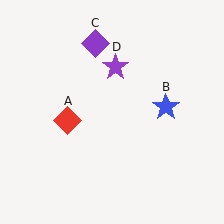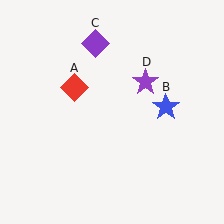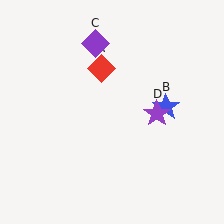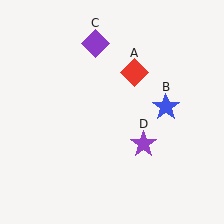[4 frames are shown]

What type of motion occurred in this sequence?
The red diamond (object A), purple star (object D) rotated clockwise around the center of the scene.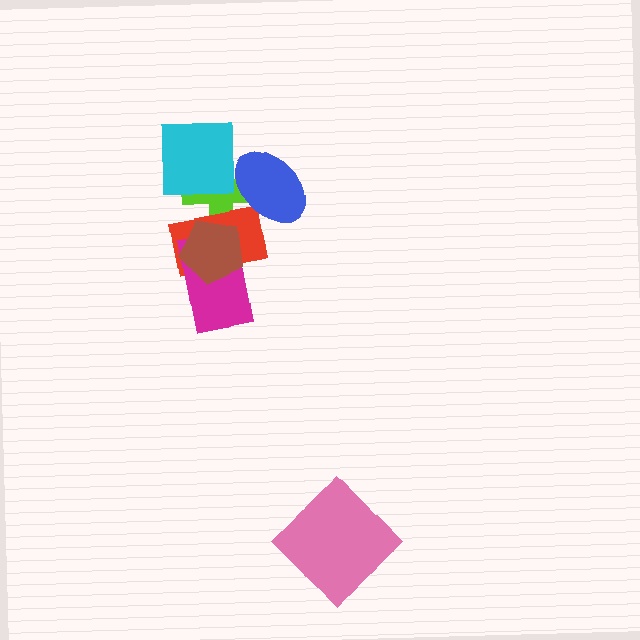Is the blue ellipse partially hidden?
No, no other shape covers it.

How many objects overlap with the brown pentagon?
3 objects overlap with the brown pentagon.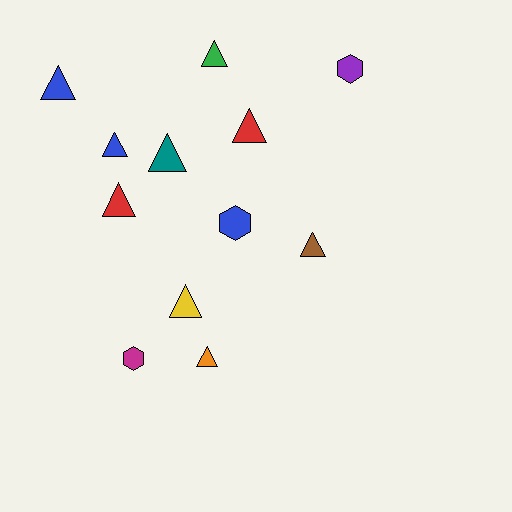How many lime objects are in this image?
There are no lime objects.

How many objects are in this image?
There are 12 objects.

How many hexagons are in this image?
There are 3 hexagons.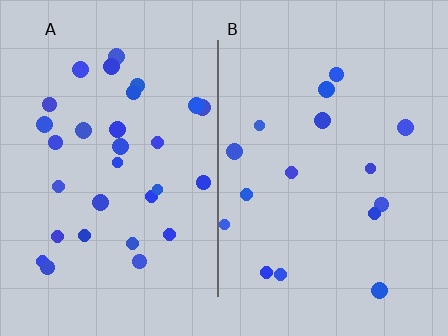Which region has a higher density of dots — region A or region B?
A (the left).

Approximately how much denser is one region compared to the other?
Approximately 2.0× — region A over region B.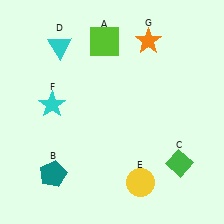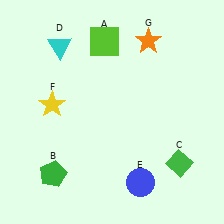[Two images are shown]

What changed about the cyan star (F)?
In Image 1, F is cyan. In Image 2, it changed to yellow.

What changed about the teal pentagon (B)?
In Image 1, B is teal. In Image 2, it changed to green.